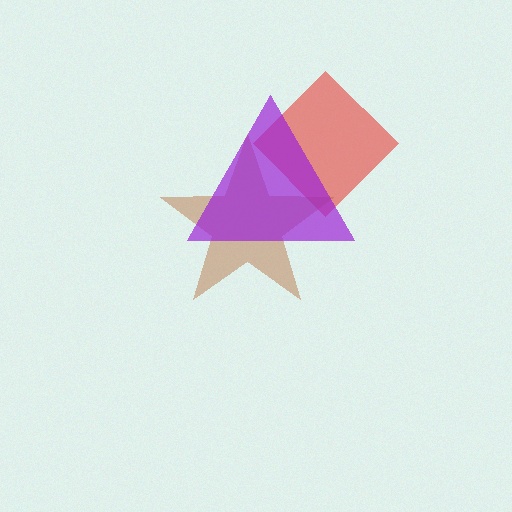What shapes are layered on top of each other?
The layered shapes are: a red diamond, a brown star, a purple triangle.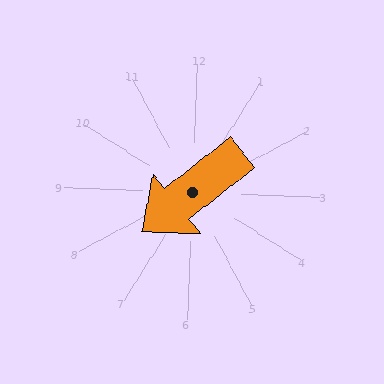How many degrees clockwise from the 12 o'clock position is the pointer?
Approximately 230 degrees.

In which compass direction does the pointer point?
Southwest.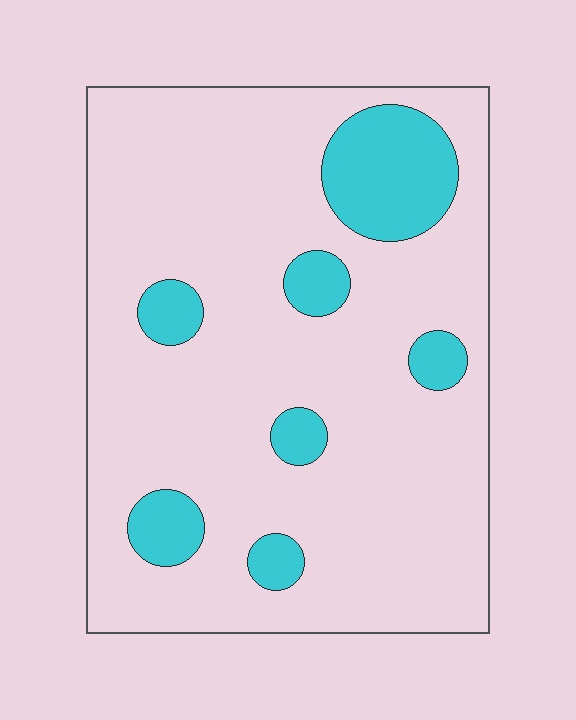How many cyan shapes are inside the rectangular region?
7.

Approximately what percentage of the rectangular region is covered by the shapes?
Approximately 15%.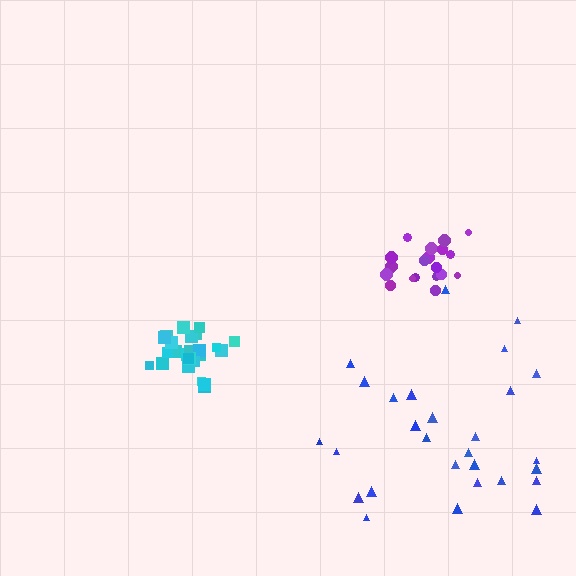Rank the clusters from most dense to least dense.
cyan, purple, blue.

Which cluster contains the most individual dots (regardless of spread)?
Blue (28).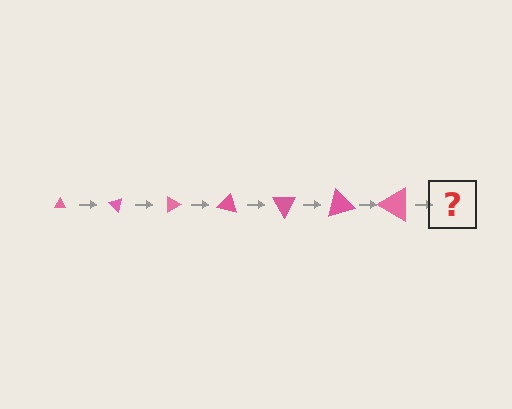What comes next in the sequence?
The next element should be a triangle, larger than the previous one and rotated 315 degrees from the start.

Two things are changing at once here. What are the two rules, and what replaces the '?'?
The two rules are that the triangle grows larger each step and it rotates 45 degrees each step. The '?' should be a triangle, larger than the previous one and rotated 315 degrees from the start.